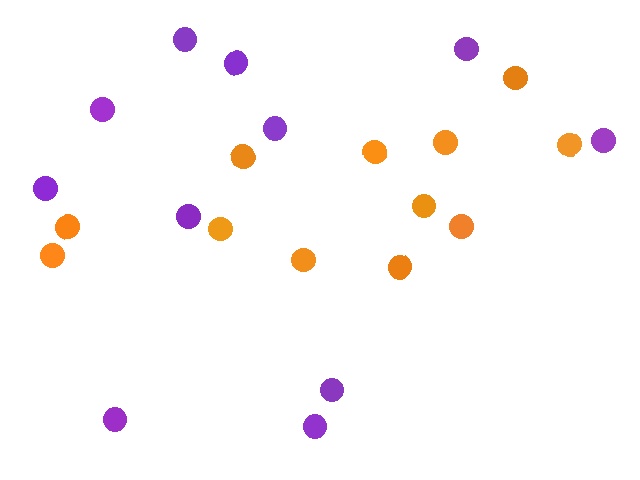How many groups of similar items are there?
There are 2 groups: one group of orange circles (12) and one group of purple circles (11).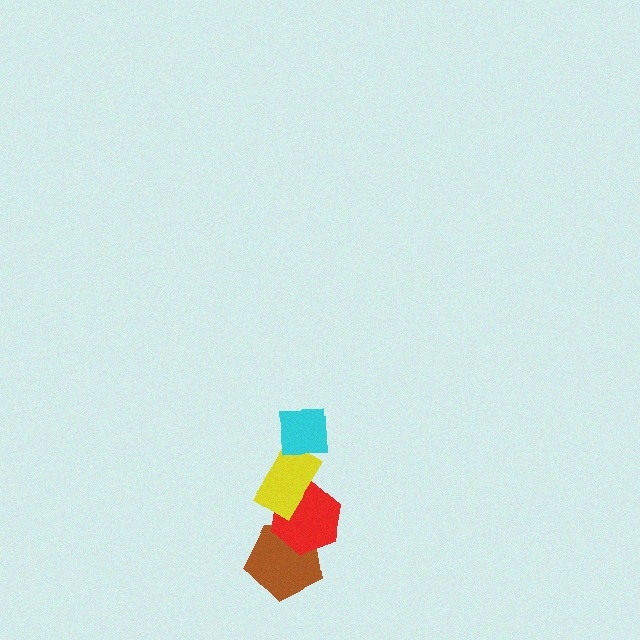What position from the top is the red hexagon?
The red hexagon is 3rd from the top.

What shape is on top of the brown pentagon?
The red hexagon is on top of the brown pentagon.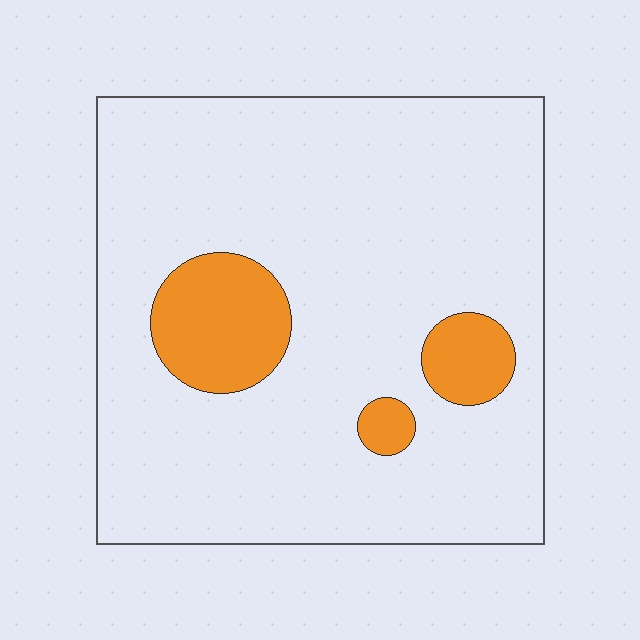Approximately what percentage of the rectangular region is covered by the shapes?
Approximately 15%.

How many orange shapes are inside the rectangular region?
3.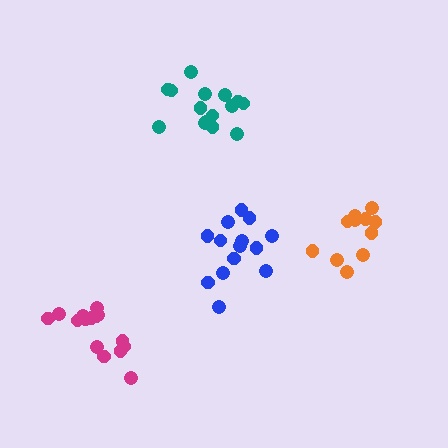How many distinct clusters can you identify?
There are 4 distinct clusters.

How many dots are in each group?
Group 1: 11 dots, Group 2: 15 dots, Group 3: 15 dots, Group 4: 15 dots (56 total).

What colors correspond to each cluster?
The clusters are colored: orange, blue, teal, magenta.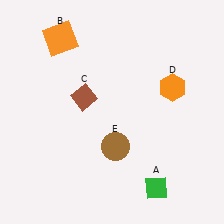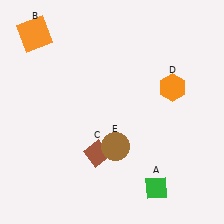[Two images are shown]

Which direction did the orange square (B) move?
The orange square (B) moved left.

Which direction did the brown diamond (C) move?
The brown diamond (C) moved down.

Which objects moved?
The objects that moved are: the orange square (B), the brown diamond (C).